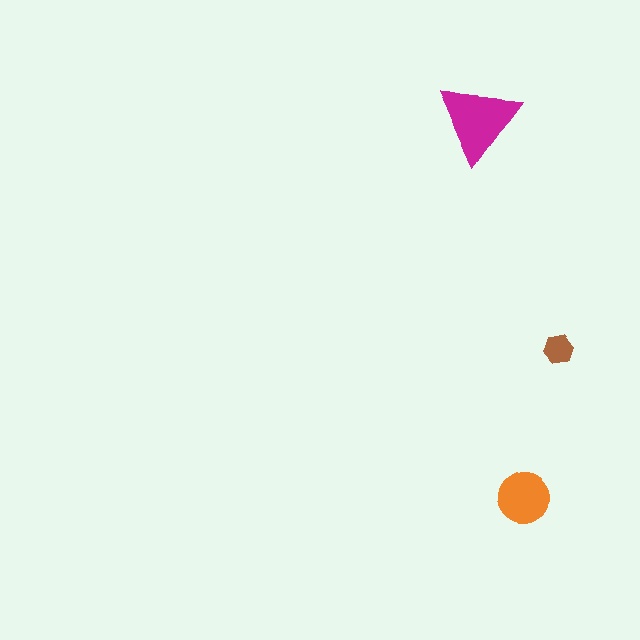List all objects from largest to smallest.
The magenta triangle, the orange circle, the brown hexagon.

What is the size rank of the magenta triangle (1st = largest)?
1st.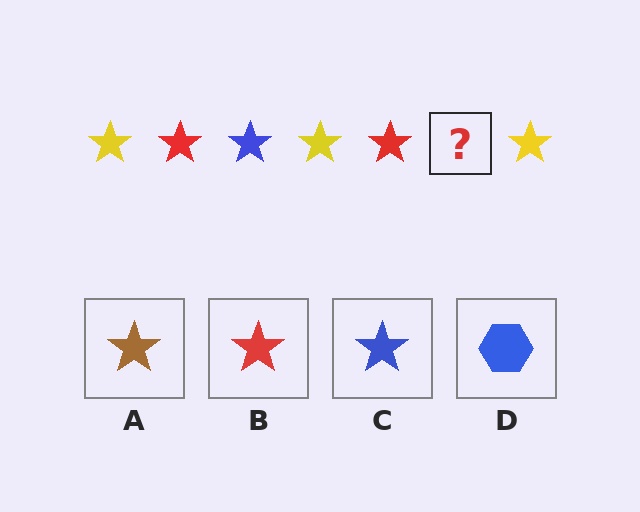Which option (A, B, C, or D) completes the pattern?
C.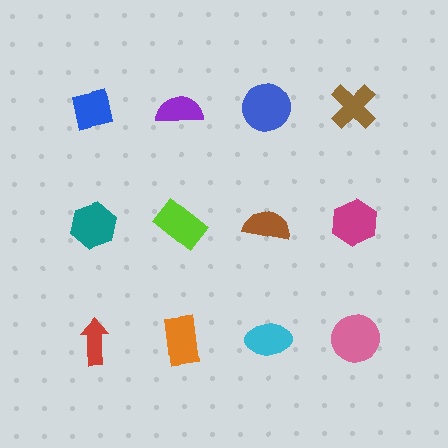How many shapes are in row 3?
4 shapes.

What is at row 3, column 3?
A cyan ellipse.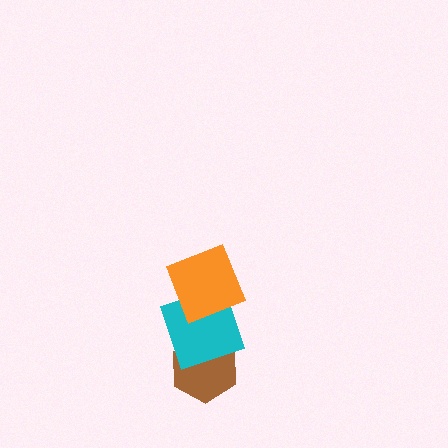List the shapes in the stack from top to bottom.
From top to bottom: the orange square, the cyan square, the brown hexagon.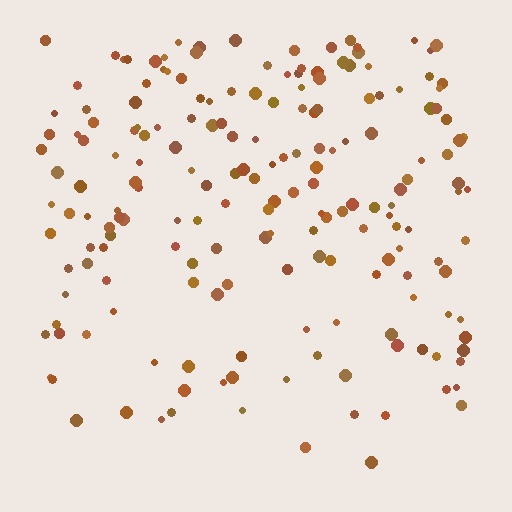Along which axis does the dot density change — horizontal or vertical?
Vertical.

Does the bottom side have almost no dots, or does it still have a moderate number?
Still a moderate number, just noticeably fewer than the top.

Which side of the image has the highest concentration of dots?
The top.